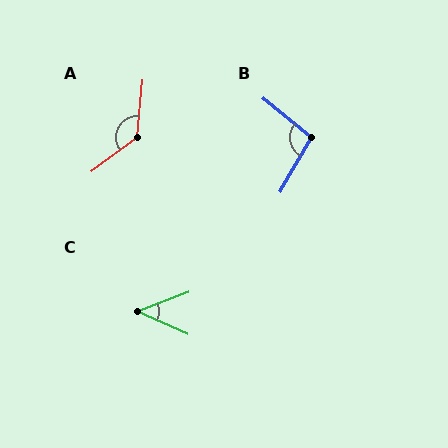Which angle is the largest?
A, at approximately 132 degrees.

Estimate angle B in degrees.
Approximately 99 degrees.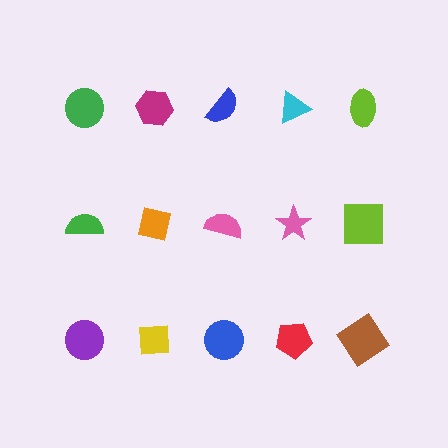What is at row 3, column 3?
A blue circle.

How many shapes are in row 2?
5 shapes.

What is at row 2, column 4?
A pink star.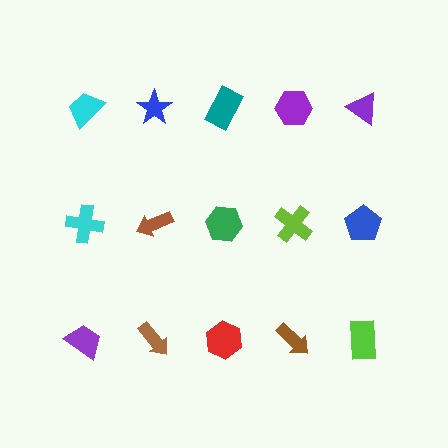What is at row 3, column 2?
A brown arrow.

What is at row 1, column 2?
A blue star.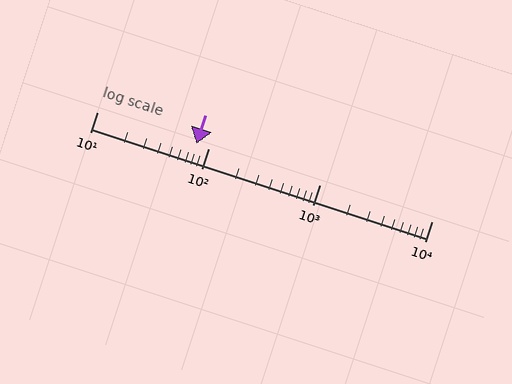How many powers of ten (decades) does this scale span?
The scale spans 3 decades, from 10 to 10000.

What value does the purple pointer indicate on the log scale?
The pointer indicates approximately 78.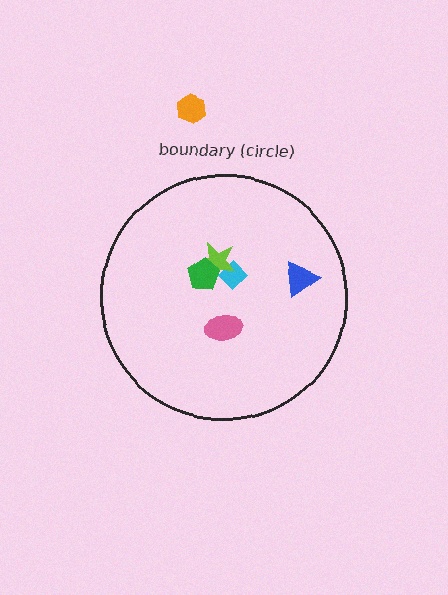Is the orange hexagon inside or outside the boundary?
Outside.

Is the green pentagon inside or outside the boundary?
Inside.